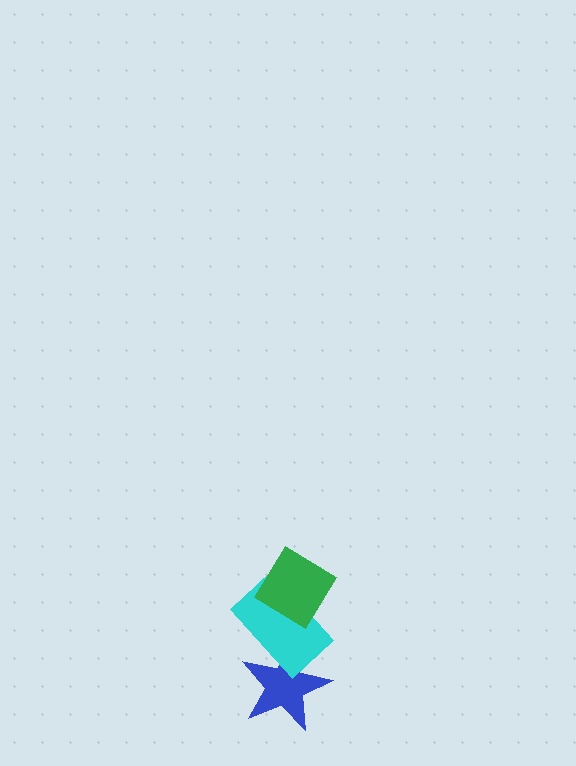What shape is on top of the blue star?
The cyan rectangle is on top of the blue star.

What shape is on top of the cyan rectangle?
The green diamond is on top of the cyan rectangle.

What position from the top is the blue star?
The blue star is 3rd from the top.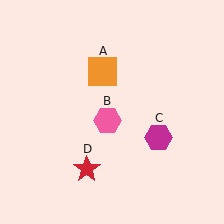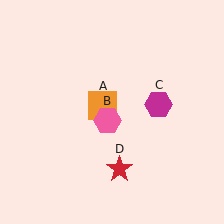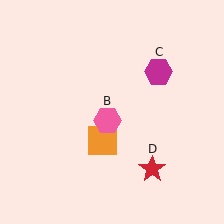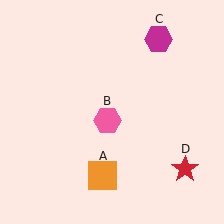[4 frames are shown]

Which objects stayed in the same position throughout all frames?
Pink hexagon (object B) remained stationary.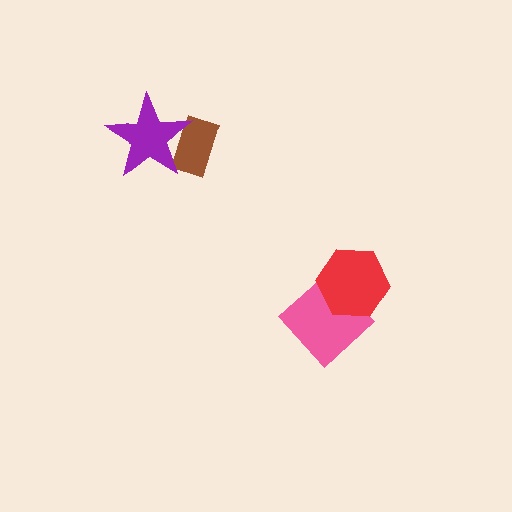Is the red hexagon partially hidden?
No, no other shape covers it.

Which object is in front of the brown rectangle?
The purple star is in front of the brown rectangle.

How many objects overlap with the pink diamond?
1 object overlaps with the pink diamond.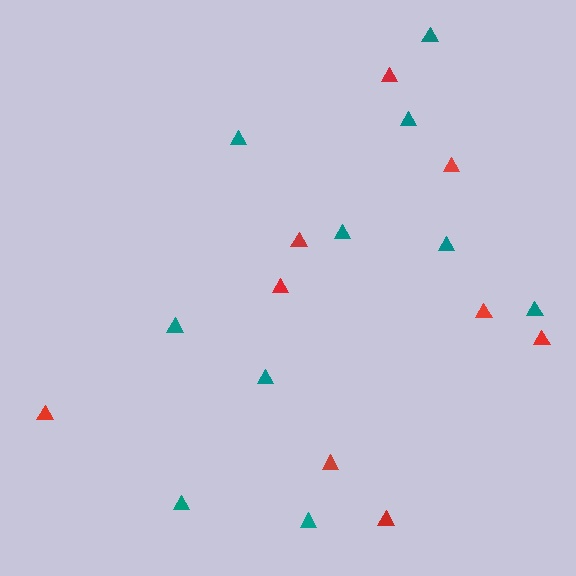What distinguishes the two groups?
There are 2 groups: one group of teal triangles (10) and one group of red triangles (9).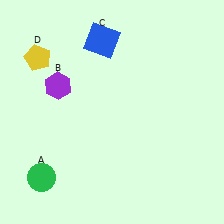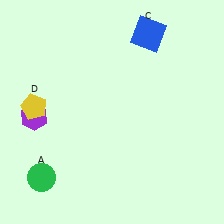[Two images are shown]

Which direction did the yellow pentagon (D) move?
The yellow pentagon (D) moved down.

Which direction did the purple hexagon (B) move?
The purple hexagon (B) moved down.